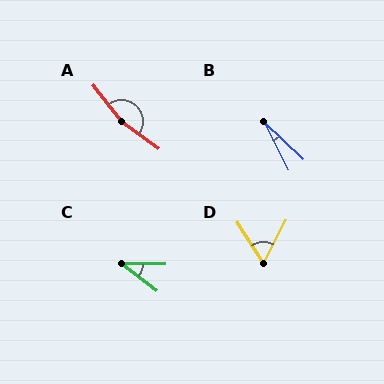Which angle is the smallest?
B, at approximately 20 degrees.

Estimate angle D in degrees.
Approximately 60 degrees.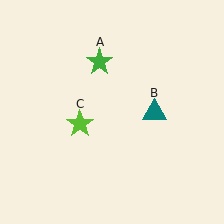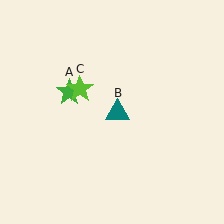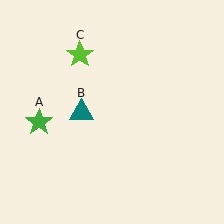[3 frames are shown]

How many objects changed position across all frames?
3 objects changed position: green star (object A), teal triangle (object B), lime star (object C).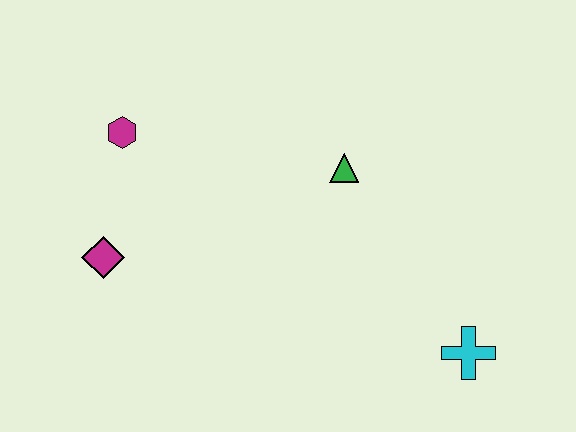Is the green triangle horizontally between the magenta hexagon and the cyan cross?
Yes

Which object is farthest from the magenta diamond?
The cyan cross is farthest from the magenta diamond.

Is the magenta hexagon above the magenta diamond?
Yes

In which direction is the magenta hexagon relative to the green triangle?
The magenta hexagon is to the left of the green triangle.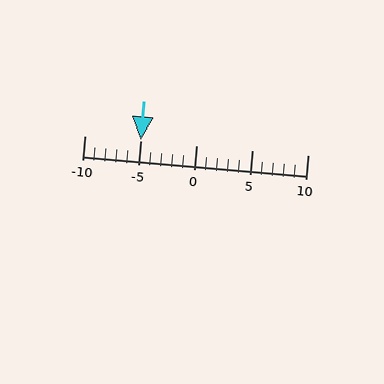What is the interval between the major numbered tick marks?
The major tick marks are spaced 5 units apart.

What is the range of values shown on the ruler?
The ruler shows values from -10 to 10.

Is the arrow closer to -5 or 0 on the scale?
The arrow is closer to -5.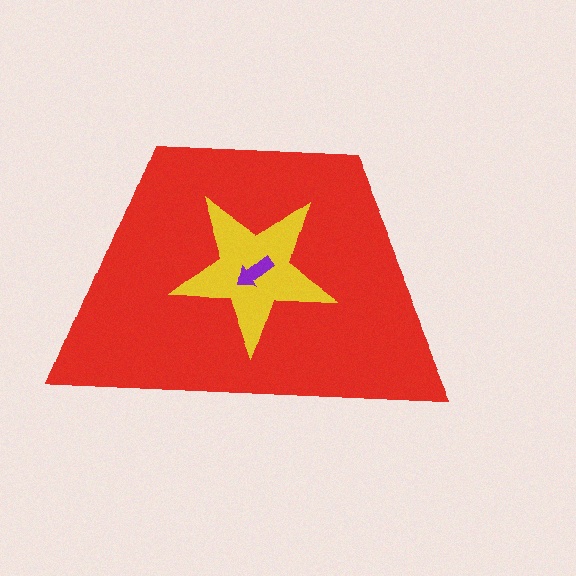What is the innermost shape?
The purple arrow.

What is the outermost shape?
The red trapezoid.